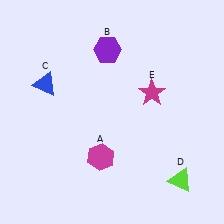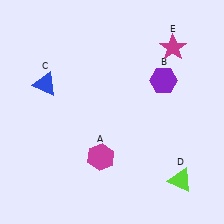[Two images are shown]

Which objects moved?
The objects that moved are: the purple hexagon (B), the magenta star (E).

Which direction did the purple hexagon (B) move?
The purple hexagon (B) moved right.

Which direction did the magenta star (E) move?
The magenta star (E) moved up.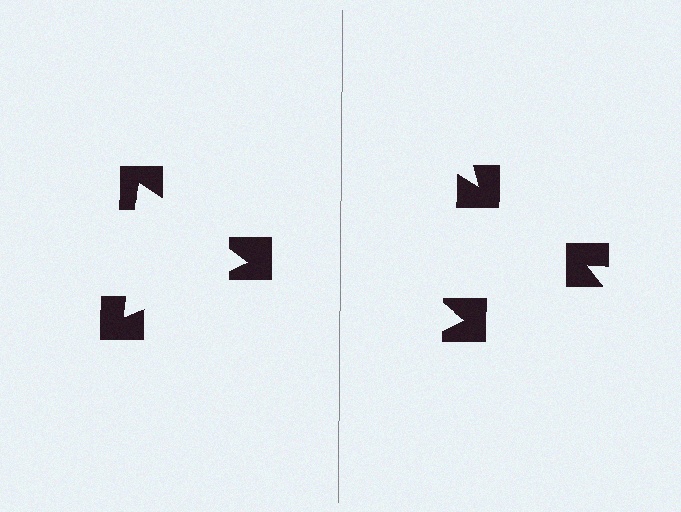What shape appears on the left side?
An illusory triangle.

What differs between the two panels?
The notched squares are positioned identically on both sides; only the wedge orientations differ. On the left they align to a triangle; on the right they are misaligned.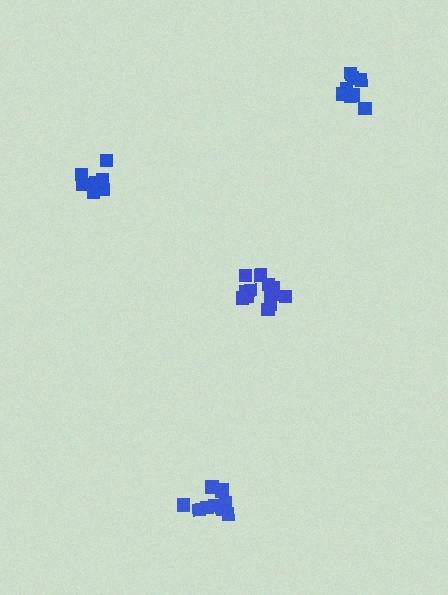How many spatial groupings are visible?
There are 4 spatial groupings.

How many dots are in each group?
Group 1: 10 dots, Group 2: 7 dots, Group 3: 13 dots, Group 4: 8 dots (38 total).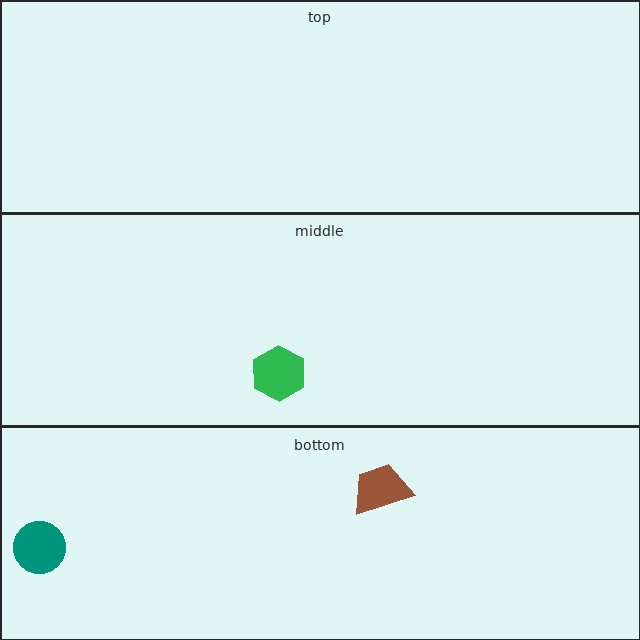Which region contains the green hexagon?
The middle region.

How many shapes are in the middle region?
1.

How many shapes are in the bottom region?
2.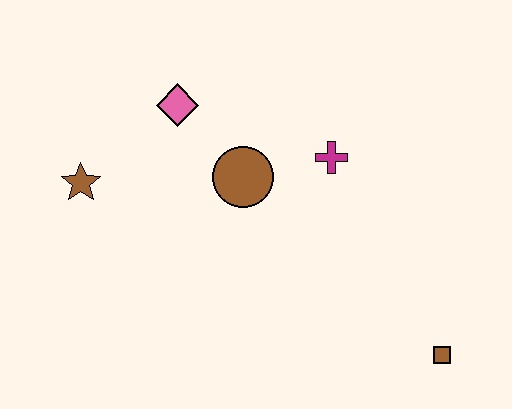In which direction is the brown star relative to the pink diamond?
The brown star is to the left of the pink diamond.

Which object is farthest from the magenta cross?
The brown star is farthest from the magenta cross.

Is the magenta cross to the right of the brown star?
Yes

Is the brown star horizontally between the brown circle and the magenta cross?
No